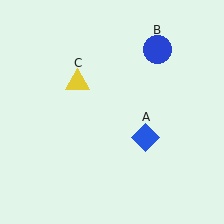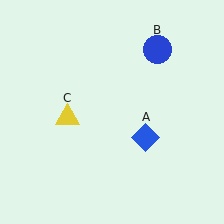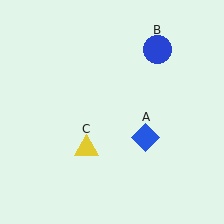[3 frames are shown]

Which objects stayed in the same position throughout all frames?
Blue diamond (object A) and blue circle (object B) remained stationary.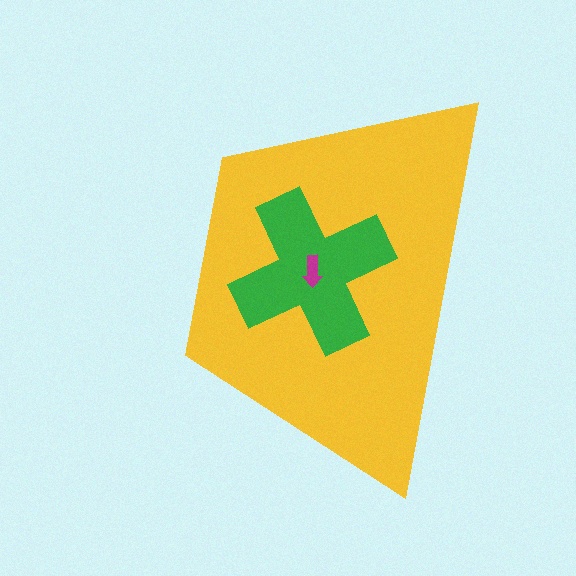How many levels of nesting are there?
3.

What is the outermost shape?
The yellow trapezoid.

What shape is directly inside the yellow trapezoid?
The green cross.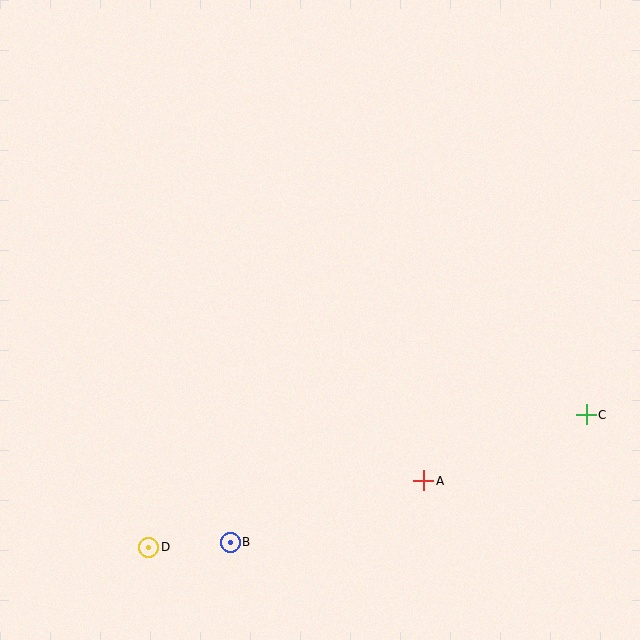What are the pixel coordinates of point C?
Point C is at (586, 415).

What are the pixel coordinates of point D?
Point D is at (149, 547).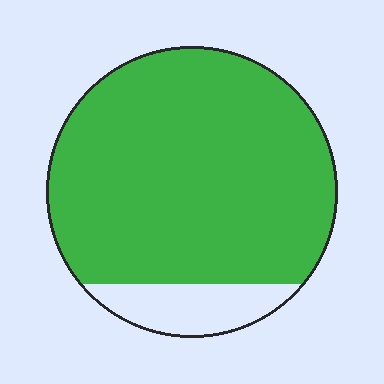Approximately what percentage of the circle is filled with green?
Approximately 85%.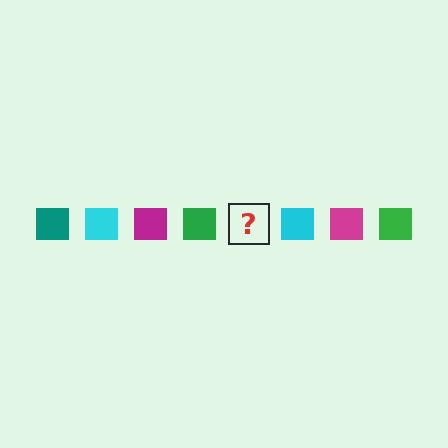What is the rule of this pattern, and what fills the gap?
The rule is that the pattern cycles through teal, cyan, magenta, green squares. The gap should be filled with a teal square.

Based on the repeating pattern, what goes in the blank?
The blank should be a teal square.